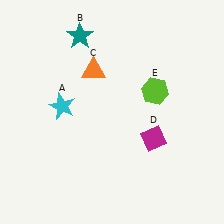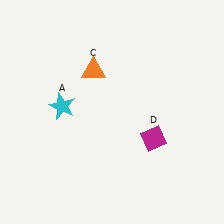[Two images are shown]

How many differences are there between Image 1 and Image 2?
There are 2 differences between the two images.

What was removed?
The teal star (B), the lime hexagon (E) were removed in Image 2.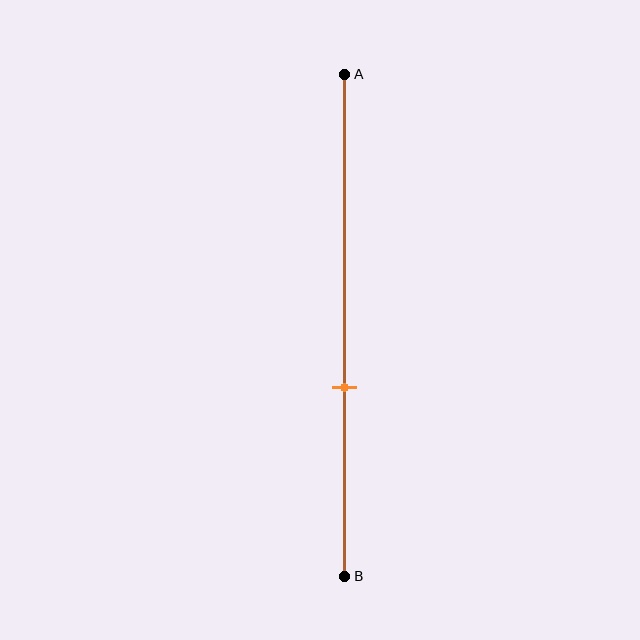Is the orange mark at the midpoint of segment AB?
No, the mark is at about 60% from A, not at the 50% midpoint.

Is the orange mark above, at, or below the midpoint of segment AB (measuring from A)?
The orange mark is below the midpoint of segment AB.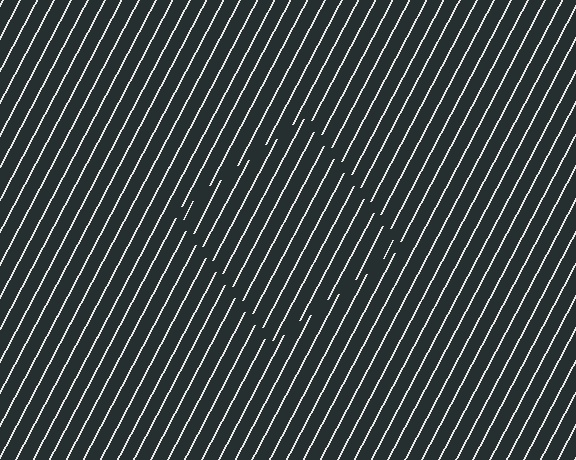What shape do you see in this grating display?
An illusory square. The interior of the shape contains the same grating, shifted by half a period — the contour is defined by the phase discontinuity where line-ends from the inner and outer gratings abut.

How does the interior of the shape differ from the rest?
The interior of the shape contains the same grating, shifted by half a period — the contour is defined by the phase discontinuity where line-ends from the inner and outer gratings abut.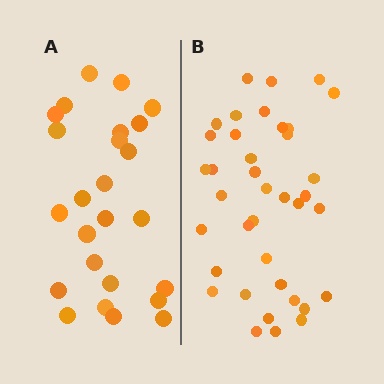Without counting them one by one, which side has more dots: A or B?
Region B (the right region) has more dots.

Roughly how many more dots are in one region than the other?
Region B has approximately 15 more dots than region A.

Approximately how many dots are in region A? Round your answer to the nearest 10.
About 20 dots. (The exact count is 25, which rounds to 20.)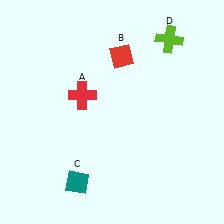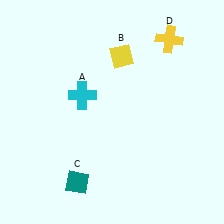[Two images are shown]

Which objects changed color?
A changed from red to cyan. B changed from red to yellow. D changed from lime to yellow.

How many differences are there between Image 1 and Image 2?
There are 3 differences between the two images.